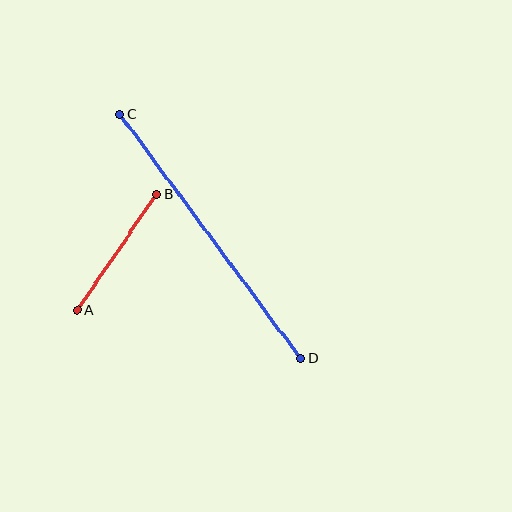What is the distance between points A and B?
The distance is approximately 140 pixels.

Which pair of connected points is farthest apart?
Points C and D are farthest apart.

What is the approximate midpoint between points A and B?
The midpoint is at approximately (117, 252) pixels.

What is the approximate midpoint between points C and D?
The midpoint is at approximately (210, 236) pixels.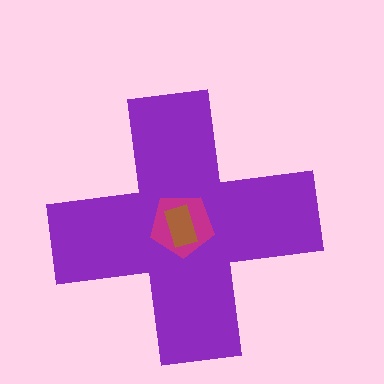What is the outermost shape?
The purple cross.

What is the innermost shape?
The brown rectangle.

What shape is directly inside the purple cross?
The magenta pentagon.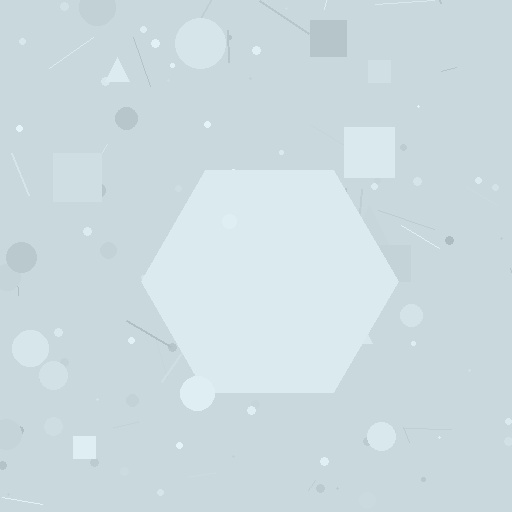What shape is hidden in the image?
A hexagon is hidden in the image.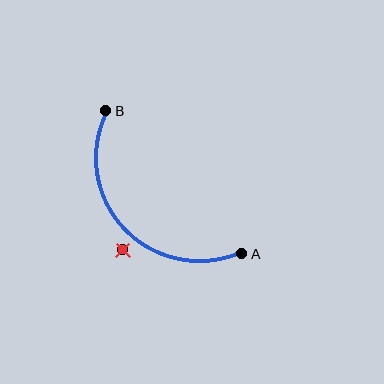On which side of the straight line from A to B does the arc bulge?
The arc bulges below and to the left of the straight line connecting A and B.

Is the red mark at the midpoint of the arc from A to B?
No — the red mark does not lie on the arc at all. It sits slightly outside the curve.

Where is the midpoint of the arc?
The arc midpoint is the point on the curve farthest from the straight line joining A and B. It sits below and to the left of that line.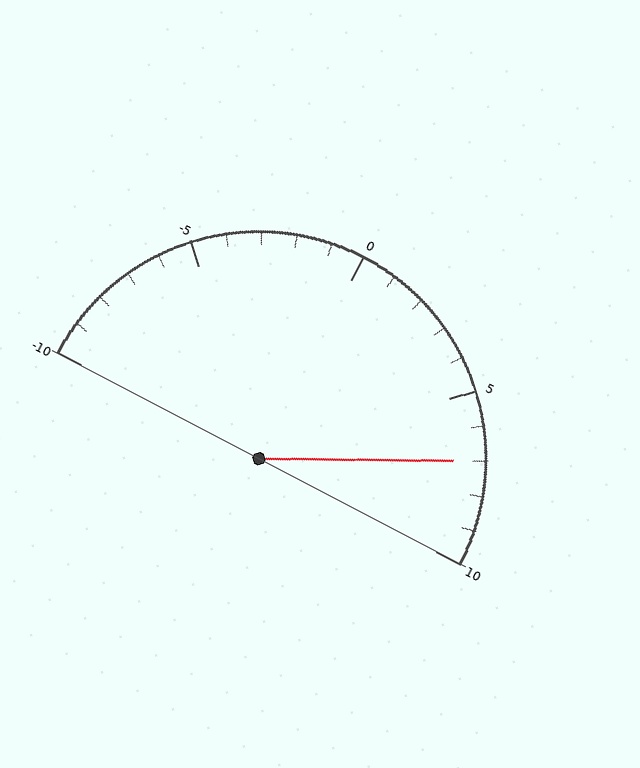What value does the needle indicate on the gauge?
The needle indicates approximately 7.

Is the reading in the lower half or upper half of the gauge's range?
The reading is in the upper half of the range (-10 to 10).